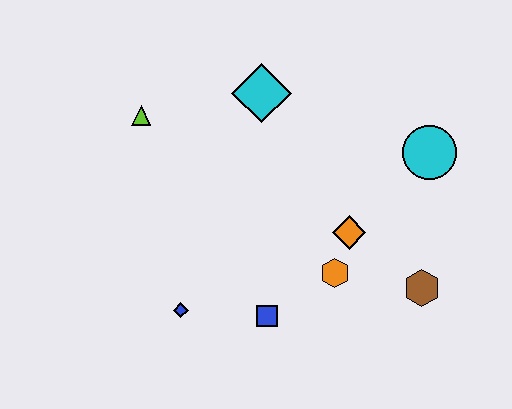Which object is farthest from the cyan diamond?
The brown hexagon is farthest from the cyan diamond.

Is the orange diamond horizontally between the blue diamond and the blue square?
No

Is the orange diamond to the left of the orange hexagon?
No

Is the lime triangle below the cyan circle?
No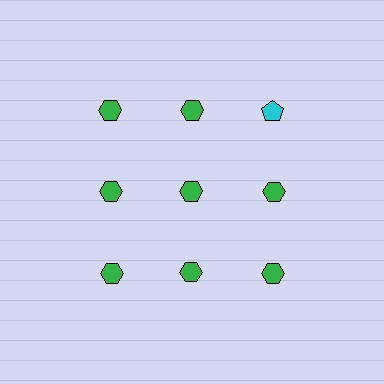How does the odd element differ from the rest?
It differs in both color (cyan instead of green) and shape (pentagon instead of hexagon).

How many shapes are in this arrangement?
There are 9 shapes arranged in a grid pattern.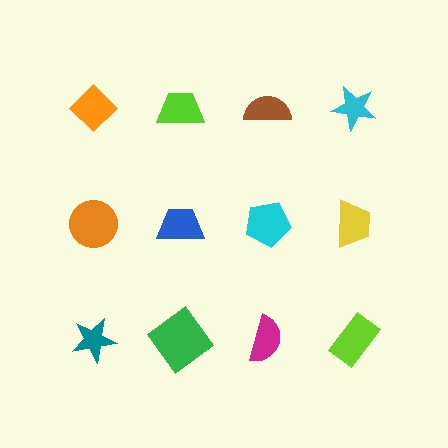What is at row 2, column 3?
A cyan pentagon.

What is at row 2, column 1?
An orange circle.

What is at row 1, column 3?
A brown semicircle.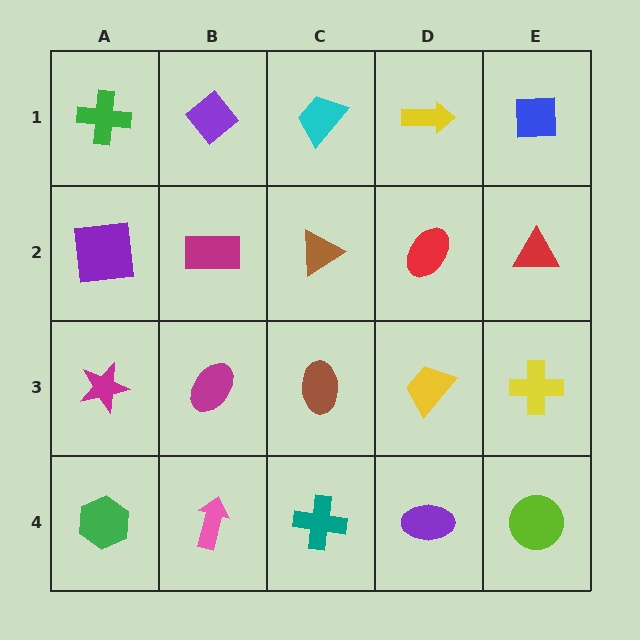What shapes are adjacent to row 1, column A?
A purple square (row 2, column A), a purple diamond (row 1, column B).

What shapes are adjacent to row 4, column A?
A magenta star (row 3, column A), a pink arrow (row 4, column B).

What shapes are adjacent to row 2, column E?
A blue square (row 1, column E), a yellow cross (row 3, column E), a red ellipse (row 2, column D).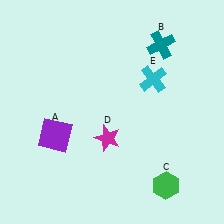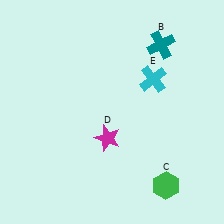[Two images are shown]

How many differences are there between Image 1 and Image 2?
There is 1 difference between the two images.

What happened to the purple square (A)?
The purple square (A) was removed in Image 2. It was in the bottom-left area of Image 1.